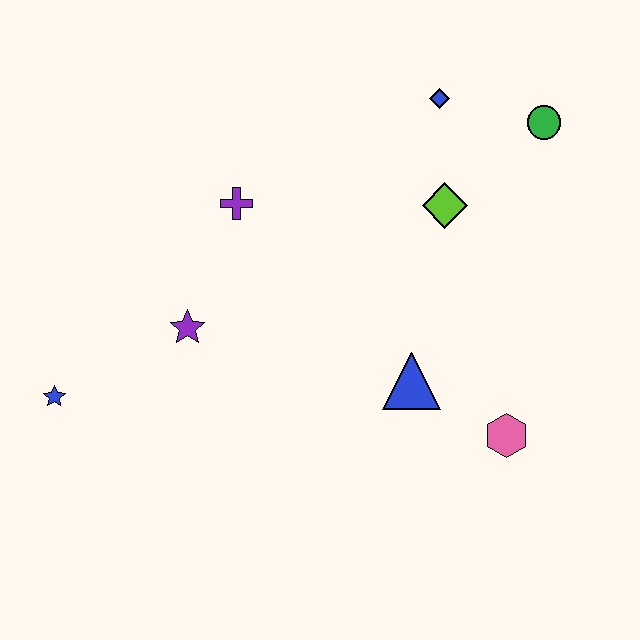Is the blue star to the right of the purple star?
No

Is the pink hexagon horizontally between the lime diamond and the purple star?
No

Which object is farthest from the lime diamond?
The blue star is farthest from the lime diamond.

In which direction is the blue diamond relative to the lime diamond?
The blue diamond is above the lime diamond.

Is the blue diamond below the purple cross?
No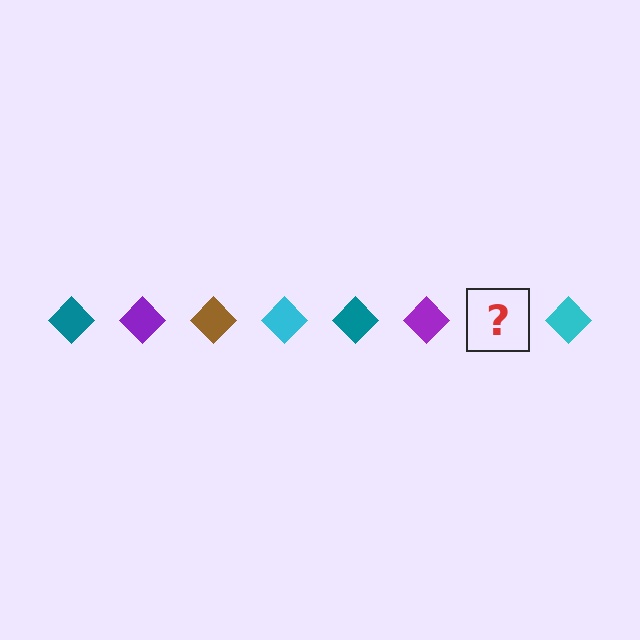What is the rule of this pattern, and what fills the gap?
The rule is that the pattern cycles through teal, purple, brown, cyan diamonds. The gap should be filled with a brown diamond.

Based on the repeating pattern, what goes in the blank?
The blank should be a brown diamond.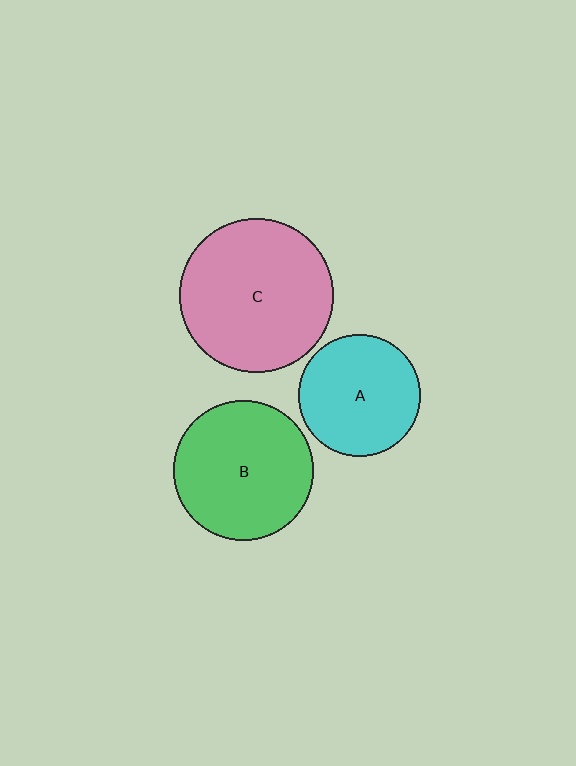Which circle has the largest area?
Circle C (pink).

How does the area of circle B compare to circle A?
Approximately 1.3 times.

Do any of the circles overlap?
No, none of the circles overlap.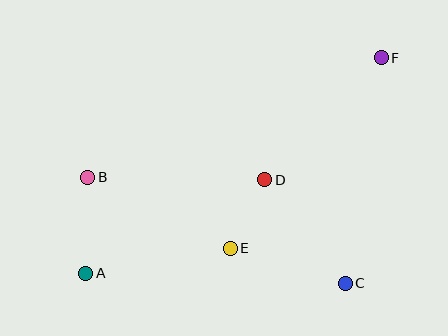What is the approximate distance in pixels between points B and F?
The distance between B and F is approximately 317 pixels.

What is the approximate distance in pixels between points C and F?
The distance between C and F is approximately 228 pixels.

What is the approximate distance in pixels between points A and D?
The distance between A and D is approximately 202 pixels.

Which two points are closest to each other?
Points D and E are closest to each other.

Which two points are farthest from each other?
Points A and F are farthest from each other.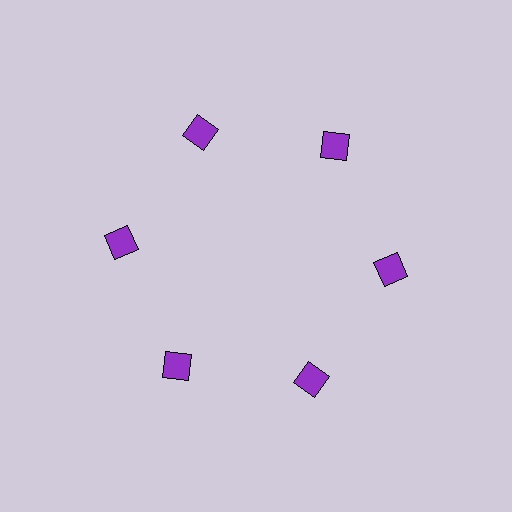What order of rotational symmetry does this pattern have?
This pattern has 6-fold rotational symmetry.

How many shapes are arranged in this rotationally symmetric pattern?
There are 6 shapes, arranged in 6 groups of 1.